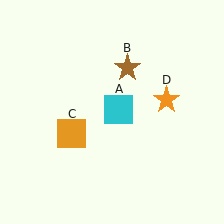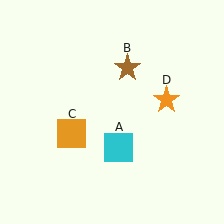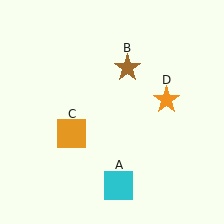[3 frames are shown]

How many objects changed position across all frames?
1 object changed position: cyan square (object A).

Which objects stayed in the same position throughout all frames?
Brown star (object B) and orange square (object C) and orange star (object D) remained stationary.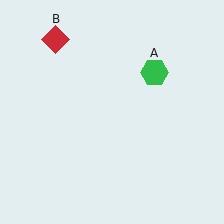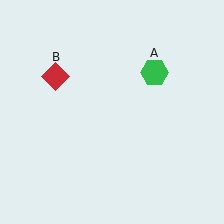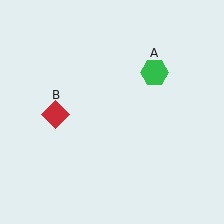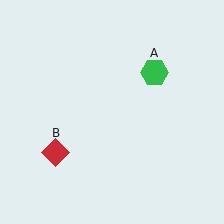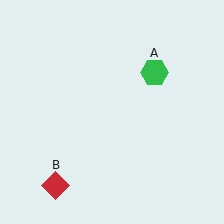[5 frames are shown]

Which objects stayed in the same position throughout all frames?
Green hexagon (object A) remained stationary.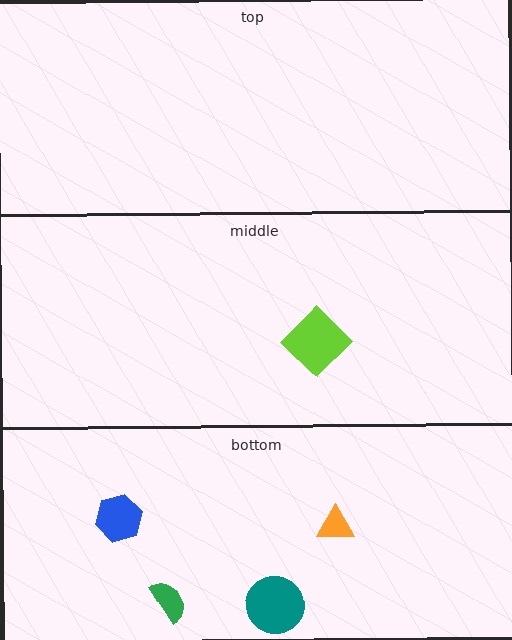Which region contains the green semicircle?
The bottom region.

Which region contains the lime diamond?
The middle region.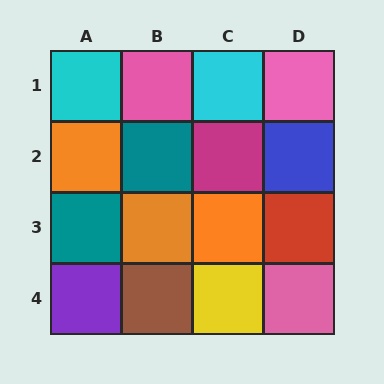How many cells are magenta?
1 cell is magenta.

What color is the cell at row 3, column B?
Orange.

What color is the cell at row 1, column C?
Cyan.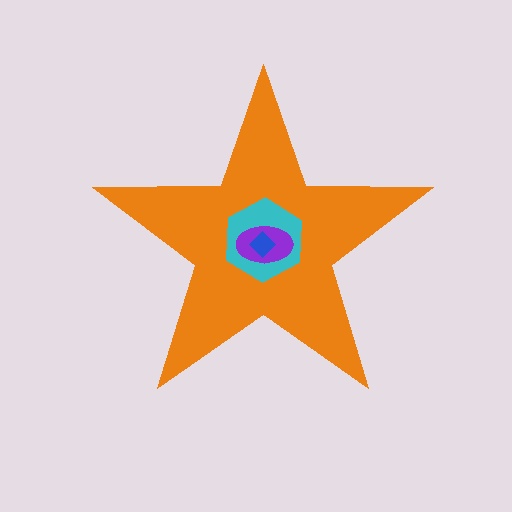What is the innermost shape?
The blue diamond.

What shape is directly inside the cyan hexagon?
The purple ellipse.